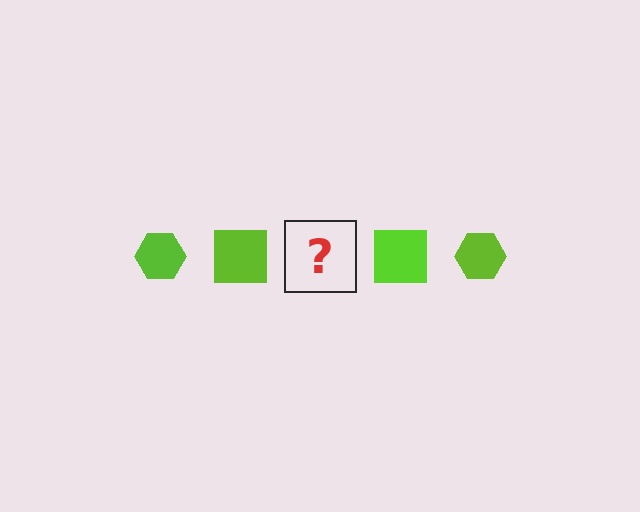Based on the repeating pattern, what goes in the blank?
The blank should be a lime hexagon.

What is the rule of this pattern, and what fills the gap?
The rule is that the pattern cycles through hexagon, square shapes in lime. The gap should be filled with a lime hexagon.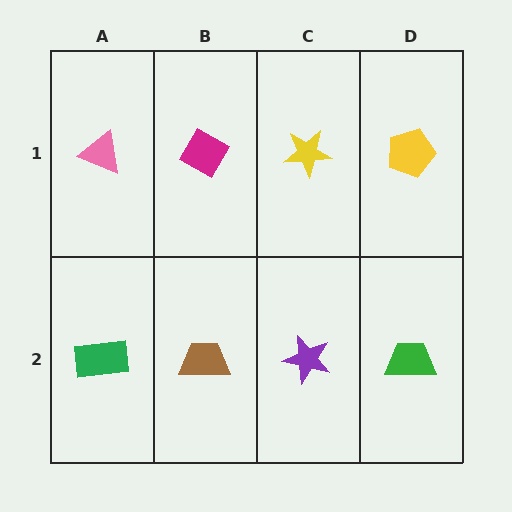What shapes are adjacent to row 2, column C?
A yellow star (row 1, column C), a brown trapezoid (row 2, column B), a green trapezoid (row 2, column D).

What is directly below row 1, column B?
A brown trapezoid.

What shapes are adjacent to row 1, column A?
A green rectangle (row 2, column A), a magenta diamond (row 1, column B).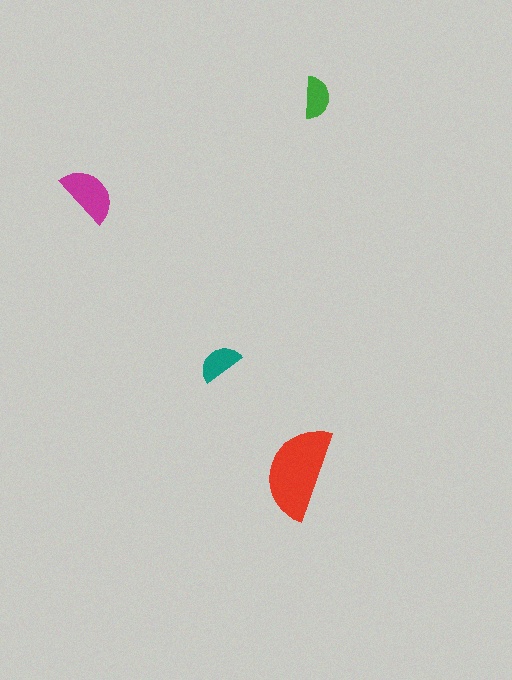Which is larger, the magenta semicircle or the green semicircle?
The magenta one.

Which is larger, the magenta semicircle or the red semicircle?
The red one.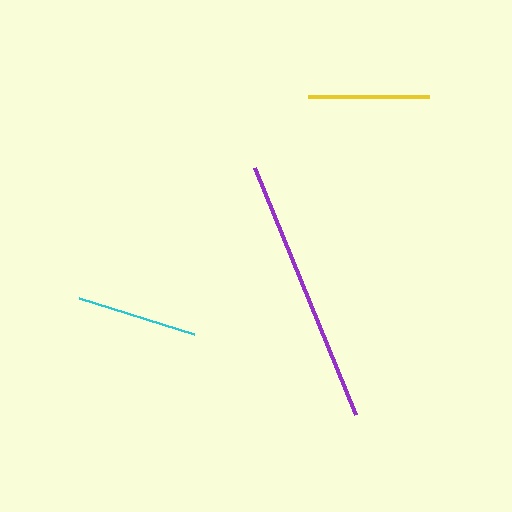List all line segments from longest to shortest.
From longest to shortest: purple, cyan, yellow.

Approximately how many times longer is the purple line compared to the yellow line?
The purple line is approximately 2.2 times the length of the yellow line.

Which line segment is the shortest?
The yellow line is the shortest at approximately 120 pixels.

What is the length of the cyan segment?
The cyan segment is approximately 121 pixels long.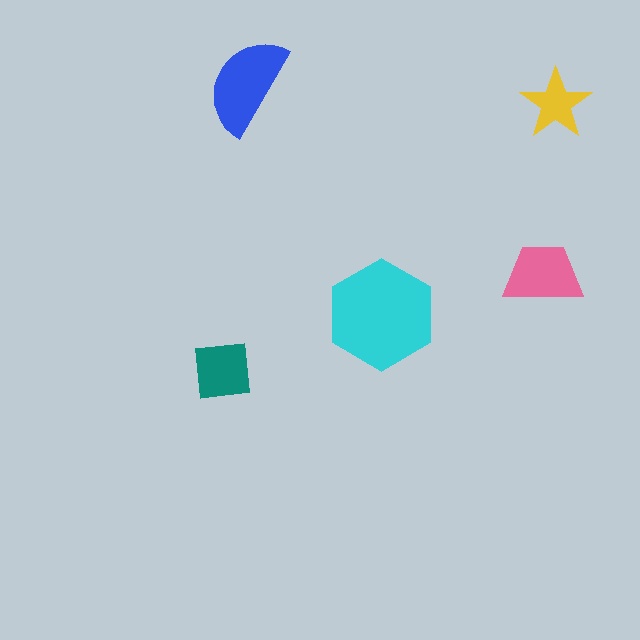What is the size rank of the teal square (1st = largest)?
4th.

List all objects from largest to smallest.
The cyan hexagon, the blue semicircle, the pink trapezoid, the teal square, the yellow star.